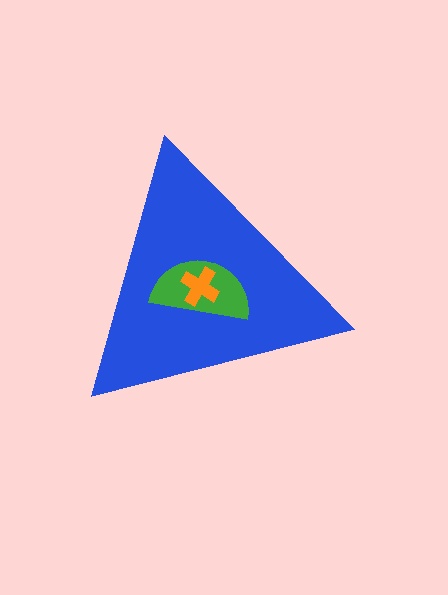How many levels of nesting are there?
3.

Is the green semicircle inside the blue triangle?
Yes.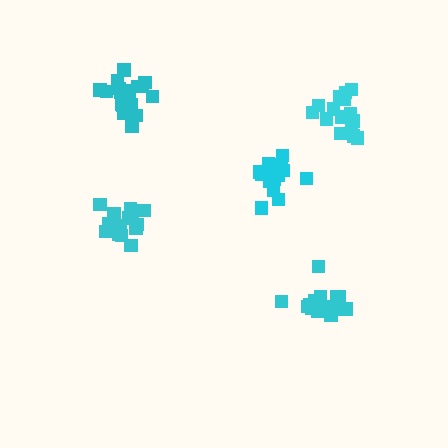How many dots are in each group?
Group 1: 15 dots, Group 2: 15 dots, Group 3: 19 dots, Group 4: 15 dots, Group 5: 18 dots (82 total).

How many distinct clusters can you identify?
There are 5 distinct clusters.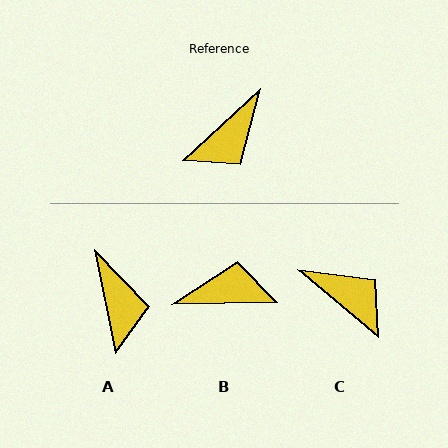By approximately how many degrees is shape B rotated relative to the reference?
Approximately 138 degrees counter-clockwise.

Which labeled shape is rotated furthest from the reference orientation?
B, about 138 degrees away.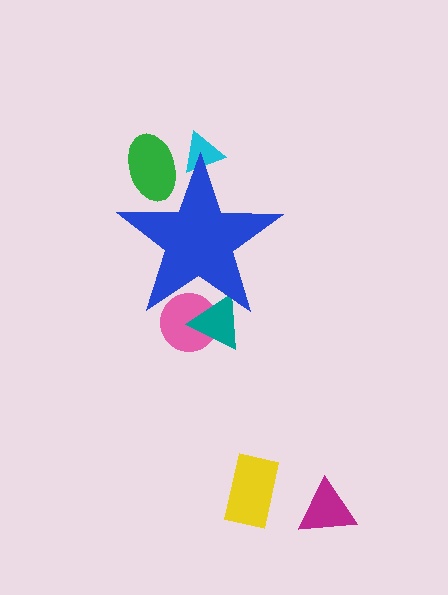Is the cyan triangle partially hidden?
Yes, the cyan triangle is partially hidden behind the blue star.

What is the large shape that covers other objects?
A blue star.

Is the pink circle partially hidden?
Yes, the pink circle is partially hidden behind the blue star.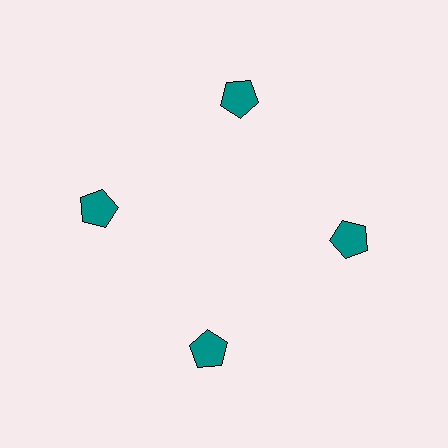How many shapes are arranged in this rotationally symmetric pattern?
There are 4 shapes, arranged in 4 groups of 1.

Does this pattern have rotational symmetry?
Yes, this pattern has 4-fold rotational symmetry. It looks the same after rotating 90 degrees around the center.